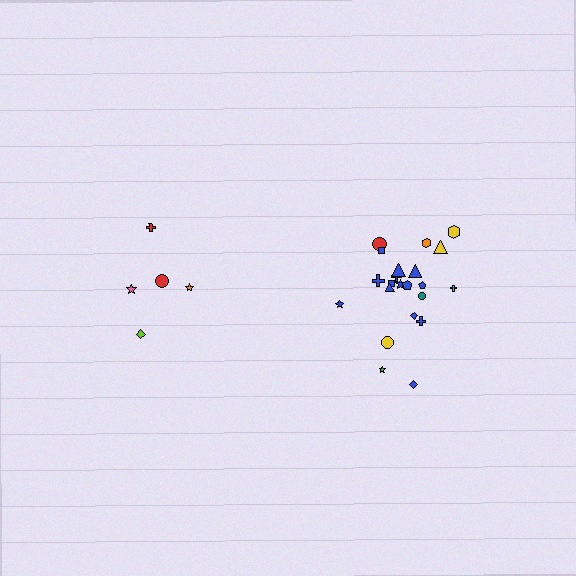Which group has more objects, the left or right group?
The right group.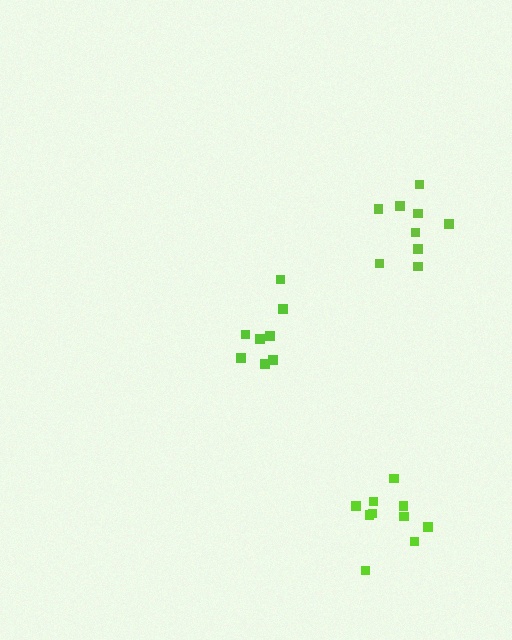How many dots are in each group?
Group 1: 8 dots, Group 2: 9 dots, Group 3: 10 dots (27 total).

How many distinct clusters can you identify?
There are 3 distinct clusters.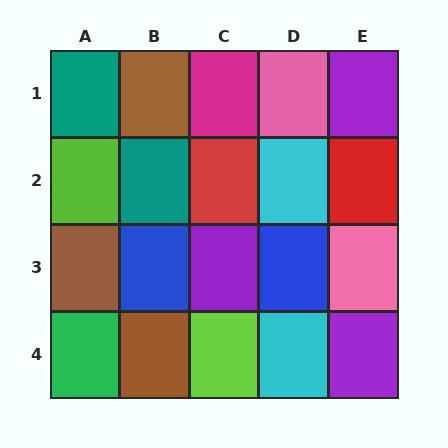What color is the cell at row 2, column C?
Red.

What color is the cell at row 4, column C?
Lime.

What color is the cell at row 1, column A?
Teal.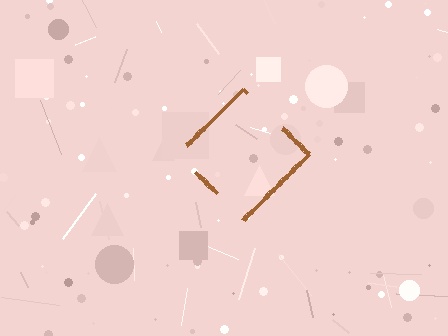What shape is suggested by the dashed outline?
The dashed outline suggests a diamond.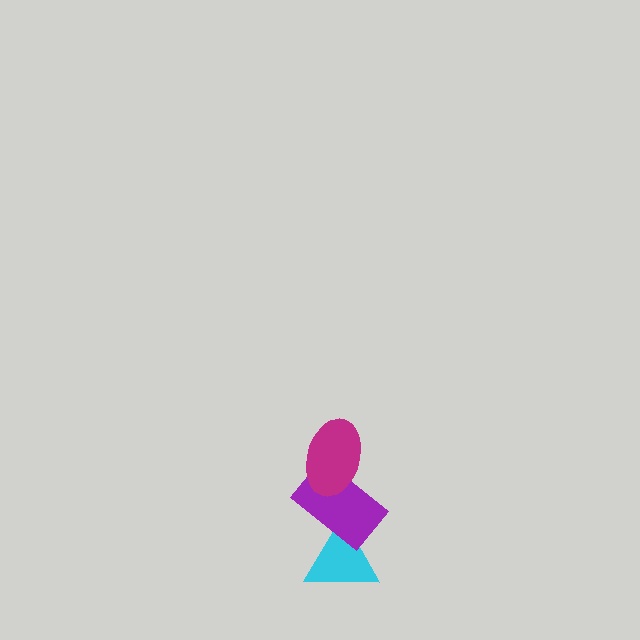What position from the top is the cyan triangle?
The cyan triangle is 3rd from the top.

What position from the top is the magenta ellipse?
The magenta ellipse is 1st from the top.